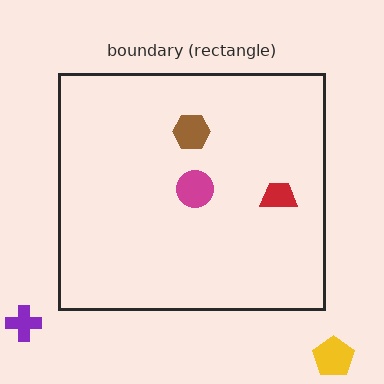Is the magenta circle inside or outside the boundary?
Inside.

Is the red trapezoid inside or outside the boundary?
Inside.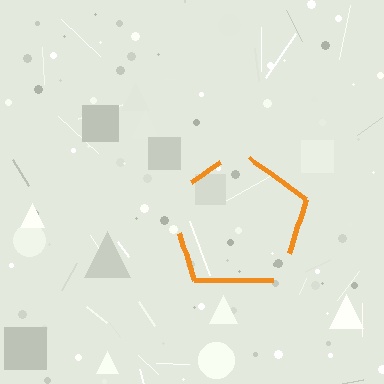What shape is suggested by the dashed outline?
The dashed outline suggests a pentagon.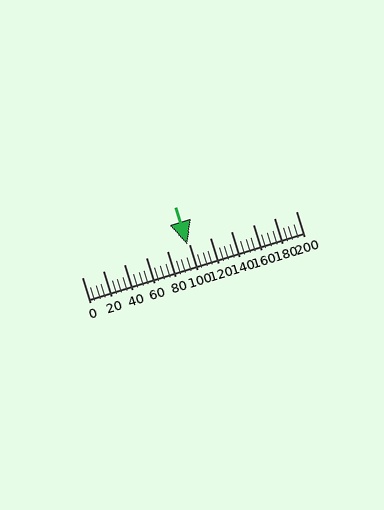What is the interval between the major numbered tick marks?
The major tick marks are spaced 20 units apart.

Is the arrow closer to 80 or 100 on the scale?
The arrow is closer to 100.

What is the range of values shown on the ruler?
The ruler shows values from 0 to 200.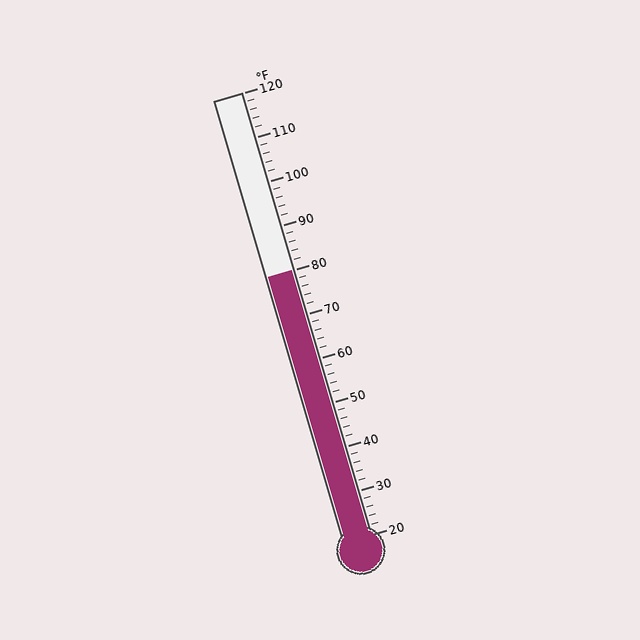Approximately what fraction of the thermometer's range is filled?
The thermometer is filled to approximately 60% of its range.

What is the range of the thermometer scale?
The thermometer scale ranges from 20°F to 120°F.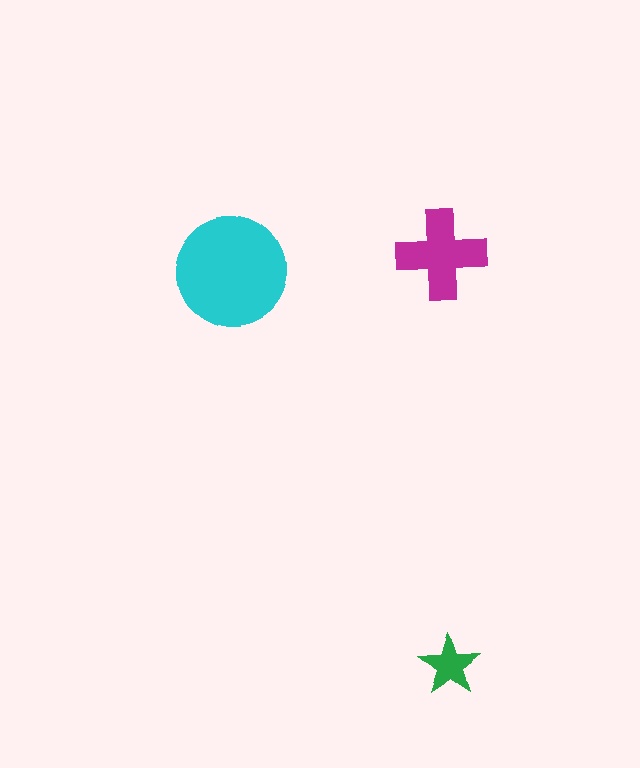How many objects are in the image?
There are 3 objects in the image.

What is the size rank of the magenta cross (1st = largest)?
2nd.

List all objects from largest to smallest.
The cyan circle, the magenta cross, the green star.